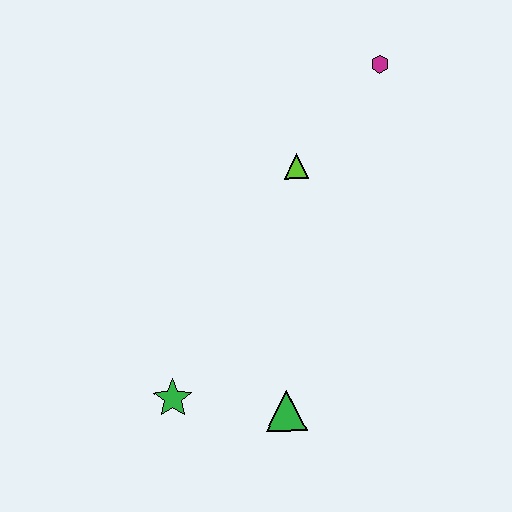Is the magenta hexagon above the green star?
Yes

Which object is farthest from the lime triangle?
The green star is farthest from the lime triangle.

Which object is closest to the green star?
The green triangle is closest to the green star.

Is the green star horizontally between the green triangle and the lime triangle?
No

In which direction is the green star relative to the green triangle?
The green star is to the left of the green triangle.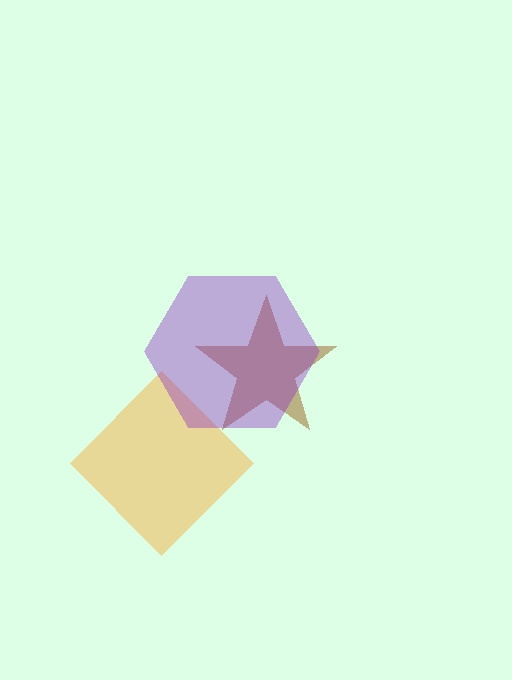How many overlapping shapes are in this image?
There are 3 overlapping shapes in the image.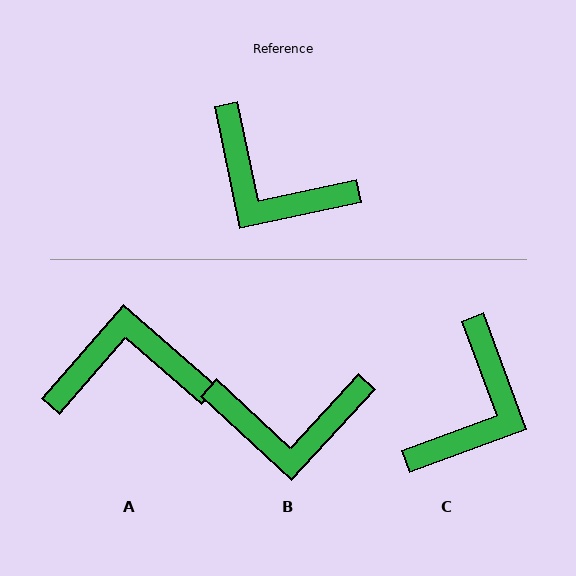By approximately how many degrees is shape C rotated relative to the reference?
Approximately 98 degrees counter-clockwise.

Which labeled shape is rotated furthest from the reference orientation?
A, about 143 degrees away.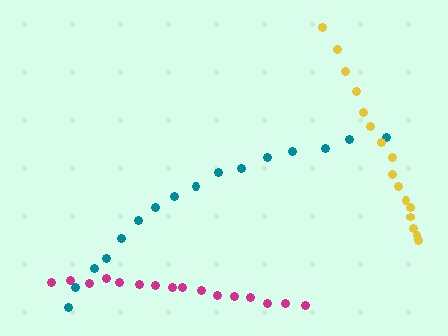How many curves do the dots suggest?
There are 3 distinct paths.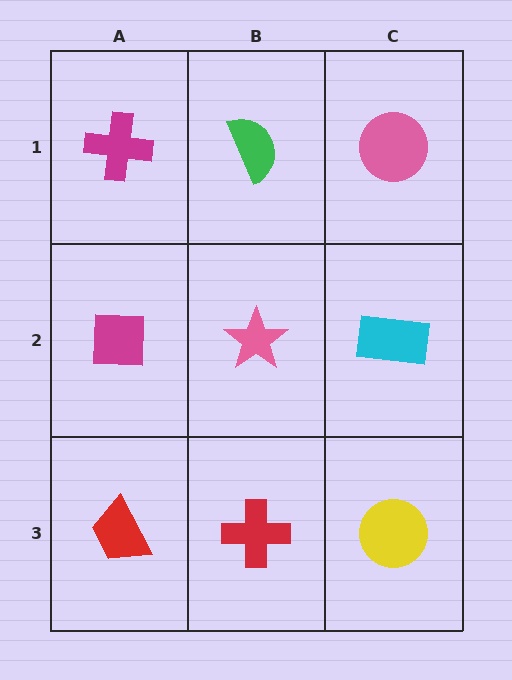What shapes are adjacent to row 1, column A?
A magenta square (row 2, column A), a green semicircle (row 1, column B).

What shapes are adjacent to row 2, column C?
A pink circle (row 1, column C), a yellow circle (row 3, column C), a pink star (row 2, column B).